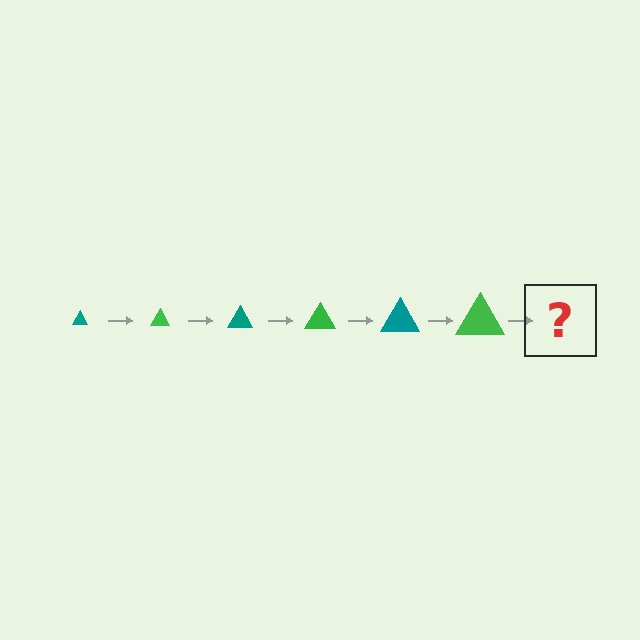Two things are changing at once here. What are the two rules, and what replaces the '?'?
The two rules are that the triangle grows larger each step and the color cycles through teal and green. The '?' should be a teal triangle, larger than the previous one.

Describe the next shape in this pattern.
It should be a teal triangle, larger than the previous one.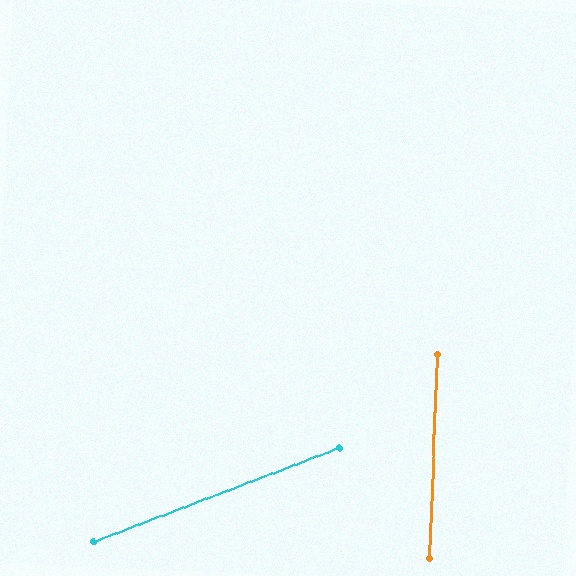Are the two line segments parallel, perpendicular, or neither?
Neither parallel nor perpendicular — they differ by about 67°.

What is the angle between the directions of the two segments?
Approximately 67 degrees.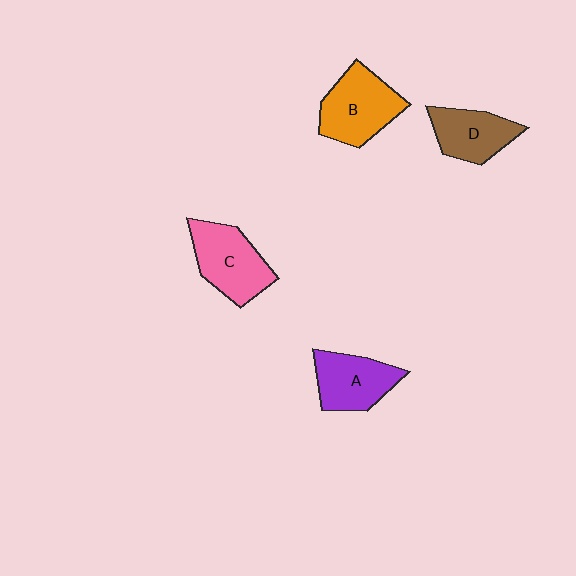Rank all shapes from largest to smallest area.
From largest to smallest: B (orange), C (pink), A (purple), D (brown).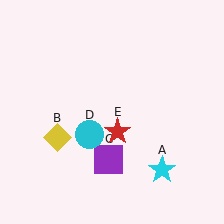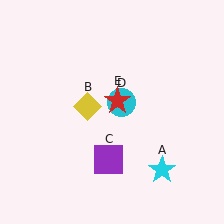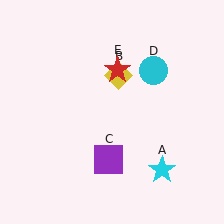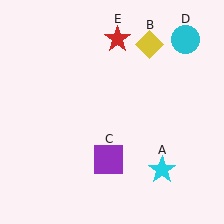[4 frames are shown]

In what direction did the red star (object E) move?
The red star (object E) moved up.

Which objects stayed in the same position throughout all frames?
Cyan star (object A) and purple square (object C) remained stationary.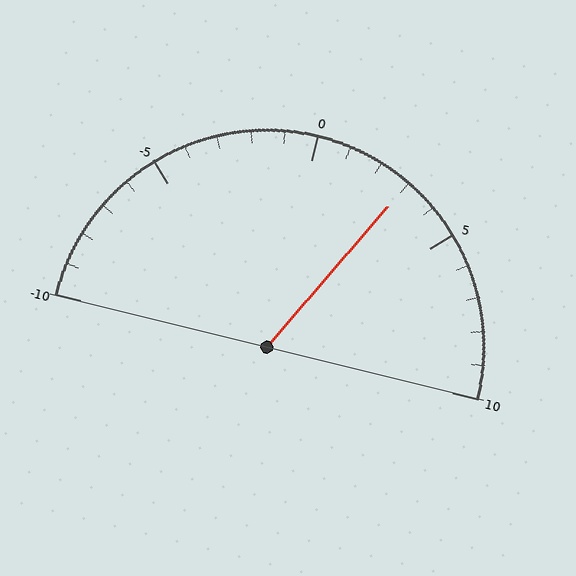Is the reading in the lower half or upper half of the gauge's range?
The reading is in the upper half of the range (-10 to 10).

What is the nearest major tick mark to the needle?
The nearest major tick mark is 5.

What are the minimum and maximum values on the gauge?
The gauge ranges from -10 to 10.